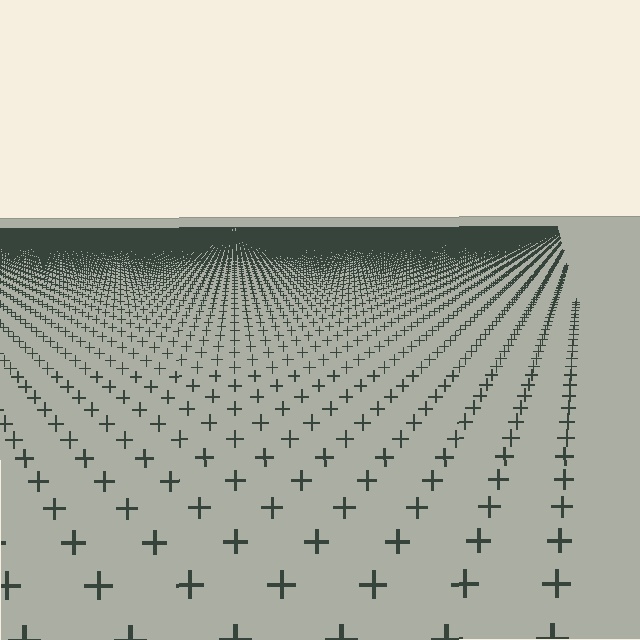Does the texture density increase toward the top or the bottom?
Density increases toward the top.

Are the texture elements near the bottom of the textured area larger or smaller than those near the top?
Larger. Near the bottom, elements are closer to the viewer and appear at a bigger on-screen size.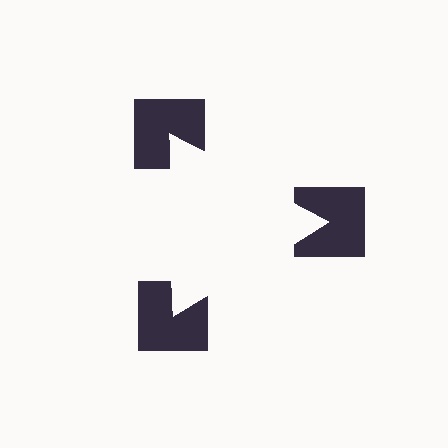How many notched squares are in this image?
There are 3 — one at each vertex of the illusory triangle.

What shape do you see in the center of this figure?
An illusory triangle — its edges are inferred from the aligned wedge cuts in the notched squares, not physically drawn.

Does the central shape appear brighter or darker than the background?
It typically appears slightly brighter than the background, even though no actual brightness change is drawn.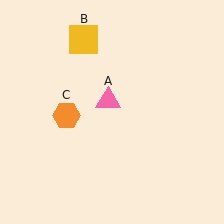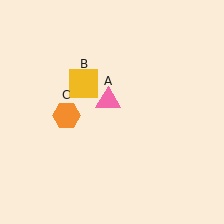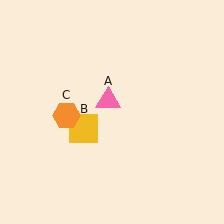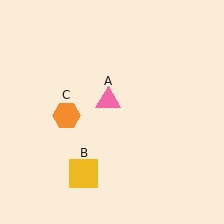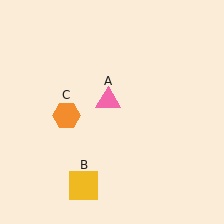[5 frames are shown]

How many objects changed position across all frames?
1 object changed position: yellow square (object B).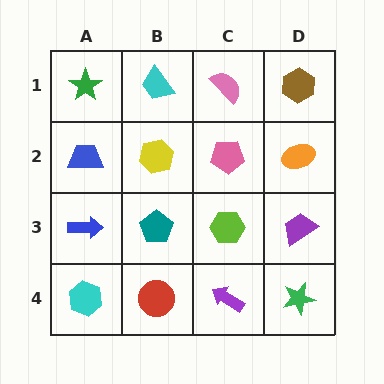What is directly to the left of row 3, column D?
A lime hexagon.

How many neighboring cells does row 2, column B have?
4.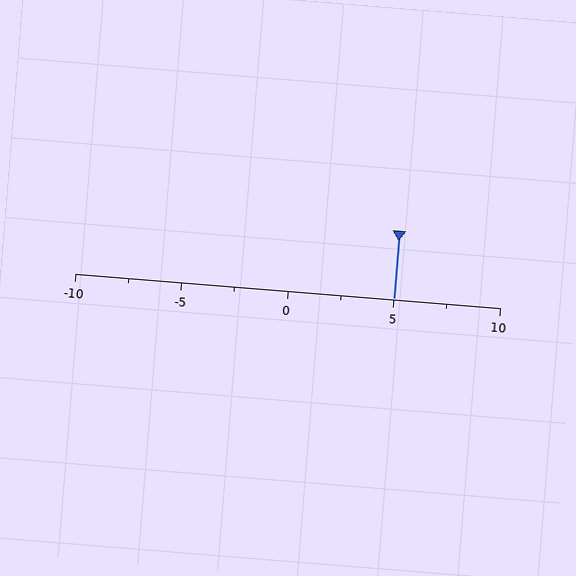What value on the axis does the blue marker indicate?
The marker indicates approximately 5.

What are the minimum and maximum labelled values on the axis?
The axis runs from -10 to 10.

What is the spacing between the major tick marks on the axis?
The major ticks are spaced 5 apart.